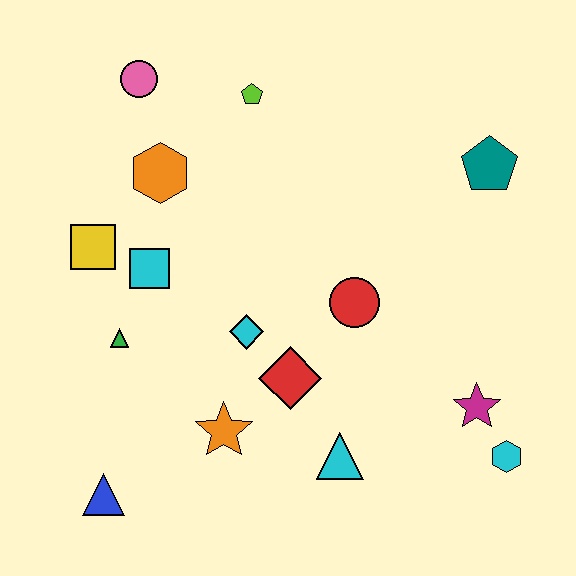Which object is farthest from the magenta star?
The pink circle is farthest from the magenta star.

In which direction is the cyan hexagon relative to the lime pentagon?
The cyan hexagon is below the lime pentagon.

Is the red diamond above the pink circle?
No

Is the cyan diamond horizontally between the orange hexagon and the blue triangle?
No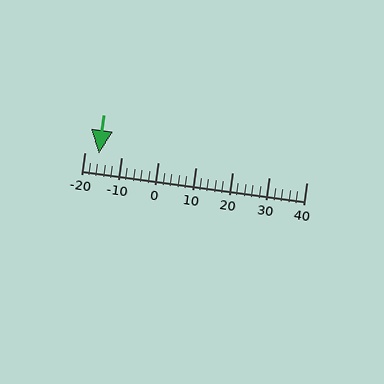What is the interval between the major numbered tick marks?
The major tick marks are spaced 10 units apart.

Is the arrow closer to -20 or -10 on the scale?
The arrow is closer to -20.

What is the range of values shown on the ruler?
The ruler shows values from -20 to 40.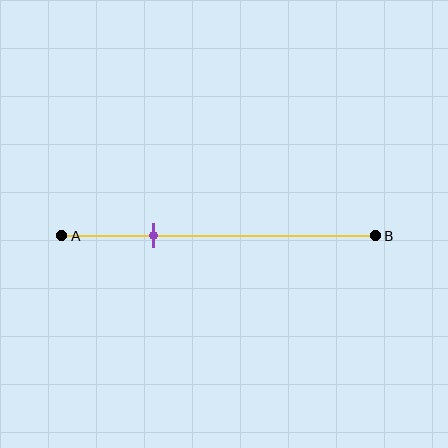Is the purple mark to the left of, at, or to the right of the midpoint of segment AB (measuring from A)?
The purple mark is to the left of the midpoint of segment AB.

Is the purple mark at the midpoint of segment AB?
No, the mark is at about 30% from A, not at the 50% midpoint.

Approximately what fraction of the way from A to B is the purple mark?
The purple mark is approximately 30% of the way from A to B.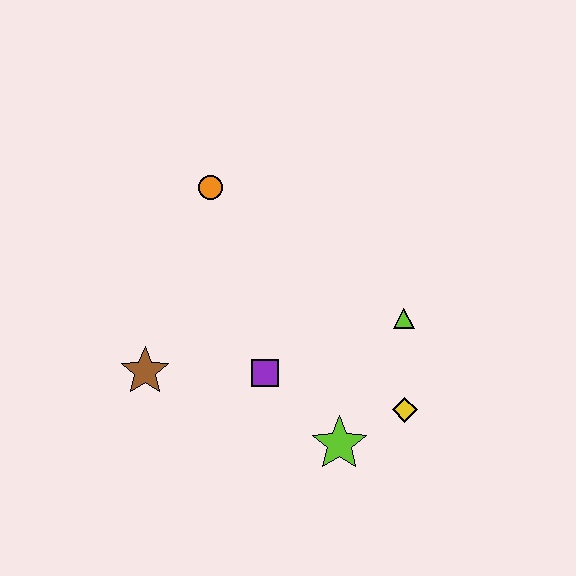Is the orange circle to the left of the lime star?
Yes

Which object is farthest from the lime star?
The orange circle is farthest from the lime star.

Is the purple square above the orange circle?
No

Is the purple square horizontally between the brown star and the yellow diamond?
Yes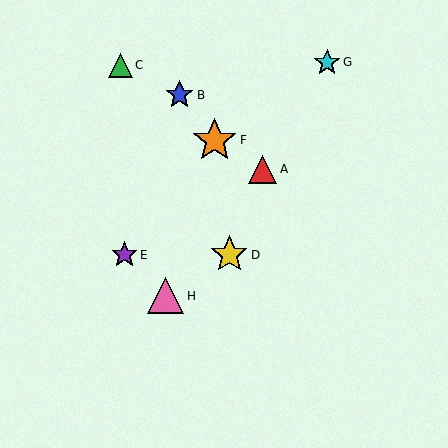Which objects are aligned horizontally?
Objects D, E are aligned horizontally.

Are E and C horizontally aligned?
No, E is at y≈255 and C is at y≈65.